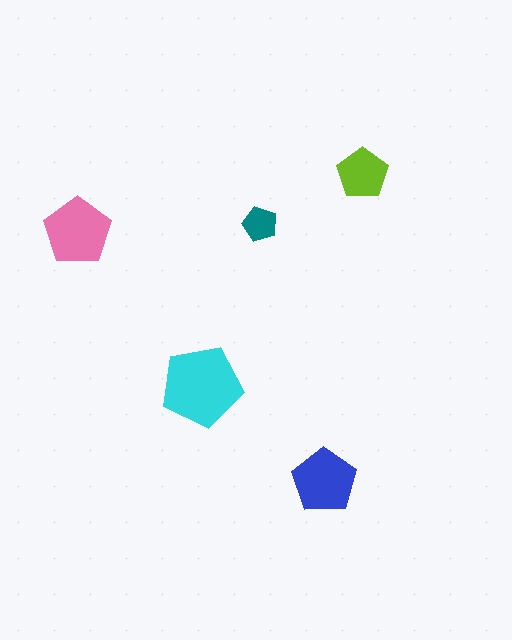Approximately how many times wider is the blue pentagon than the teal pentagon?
About 2 times wider.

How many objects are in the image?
There are 5 objects in the image.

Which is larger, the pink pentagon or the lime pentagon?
The pink one.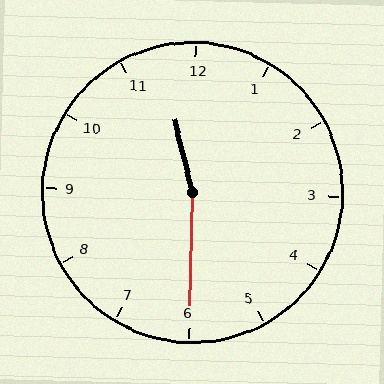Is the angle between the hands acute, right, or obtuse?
It is obtuse.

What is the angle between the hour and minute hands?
Approximately 165 degrees.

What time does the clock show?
11:30.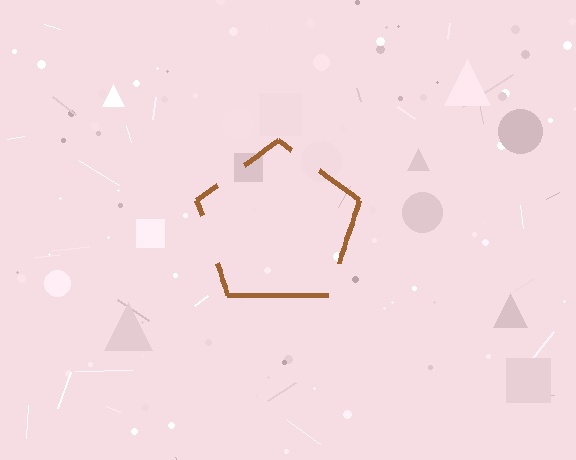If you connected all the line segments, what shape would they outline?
They would outline a pentagon.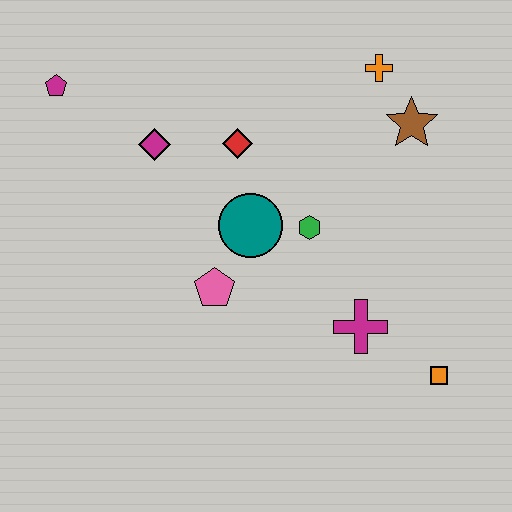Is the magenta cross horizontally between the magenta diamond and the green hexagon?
No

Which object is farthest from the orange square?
The magenta pentagon is farthest from the orange square.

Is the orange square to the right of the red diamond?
Yes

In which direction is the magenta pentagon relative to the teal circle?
The magenta pentagon is to the left of the teal circle.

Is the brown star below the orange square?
No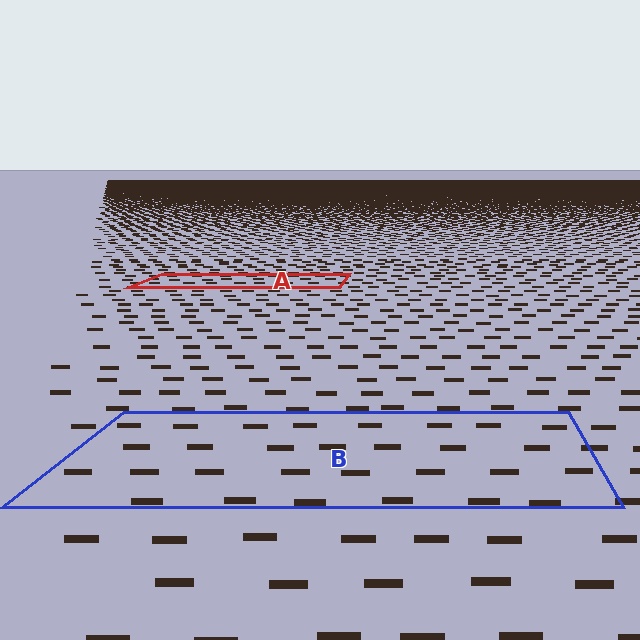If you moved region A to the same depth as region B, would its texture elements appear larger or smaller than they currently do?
They would appear larger. At a closer depth, the same texture elements are projected at a bigger on-screen size.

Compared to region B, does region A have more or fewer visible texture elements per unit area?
Region A has more texture elements per unit area — they are packed more densely because it is farther away.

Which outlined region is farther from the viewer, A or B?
Region A is farther from the viewer — the texture elements inside it appear smaller and more densely packed.